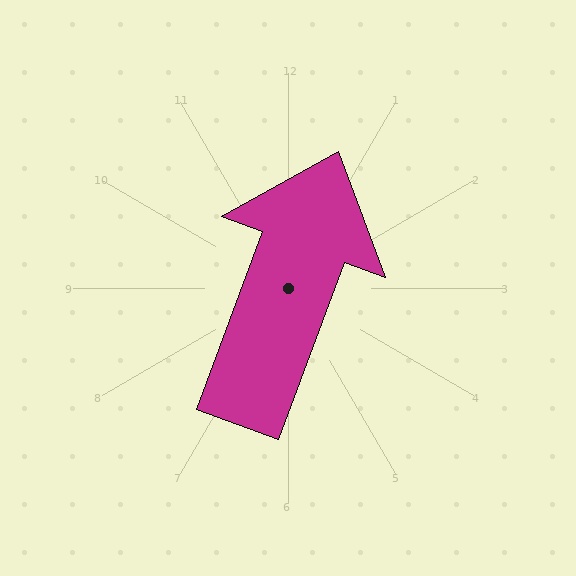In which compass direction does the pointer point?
North.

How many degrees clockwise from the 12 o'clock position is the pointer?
Approximately 20 degrees.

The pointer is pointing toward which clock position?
Roughly 1 o'clock.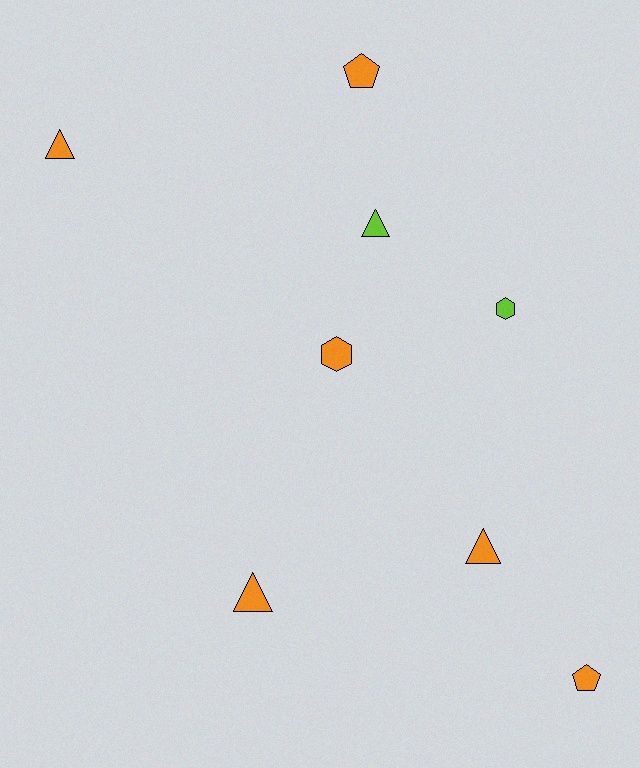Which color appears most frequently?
Orange, with 6 objects.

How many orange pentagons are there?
There are 2 orange pentagons.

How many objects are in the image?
There are 8 objects.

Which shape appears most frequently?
Triangle, with 4 objects.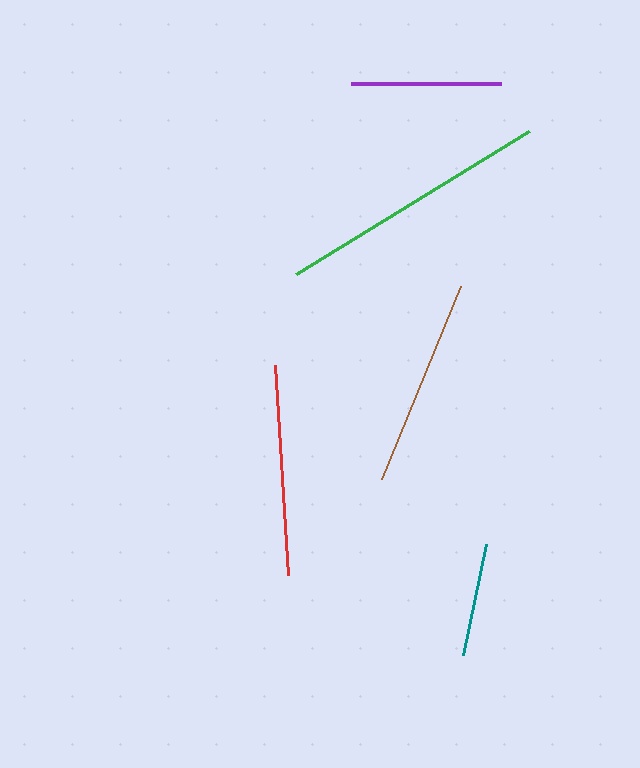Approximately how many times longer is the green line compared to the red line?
The green line is approximately 1.3 times the length of the red line.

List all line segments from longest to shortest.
From longest to shortest: green, red, brown, purple, teal.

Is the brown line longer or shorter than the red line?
The red line is longer than the brown line.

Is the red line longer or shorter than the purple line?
The red line is longer than the purple line.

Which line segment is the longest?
The green line is the longest at approximately 273 pixels.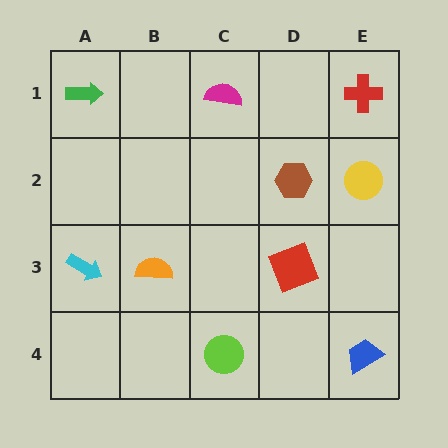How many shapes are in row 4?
2 shapes.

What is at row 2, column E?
A yellow circle.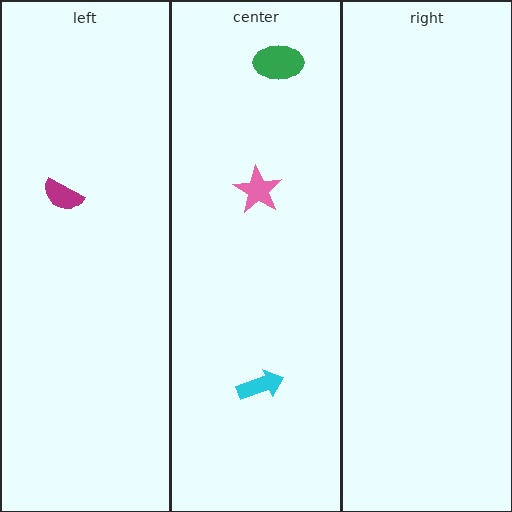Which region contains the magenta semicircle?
The left region.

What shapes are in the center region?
The cyan arrow, the pink star, the green ellipse.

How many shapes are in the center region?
3.